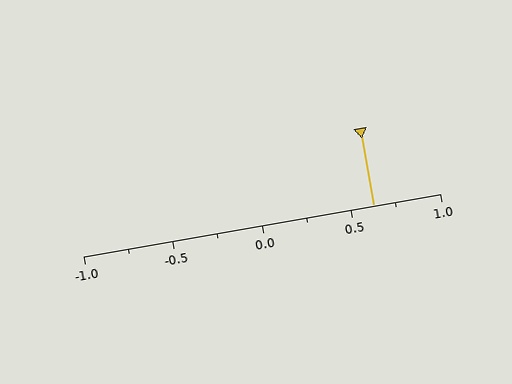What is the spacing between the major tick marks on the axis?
The major ticks are spaced 0.5 apart.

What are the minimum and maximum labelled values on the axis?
The axis runs from -1.0 to 1.0.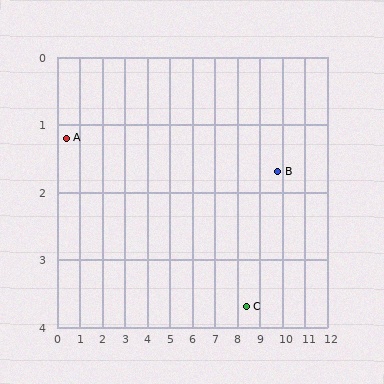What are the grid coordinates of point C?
Point C is at approximately (8.4, 3.7).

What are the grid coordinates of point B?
Point B is at approximately (9.8, 1.7).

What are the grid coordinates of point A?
Point A is at approximately (0.4, 1.2).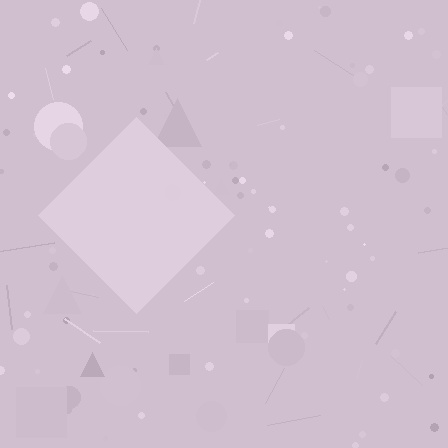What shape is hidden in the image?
A diamond is hidden in the image.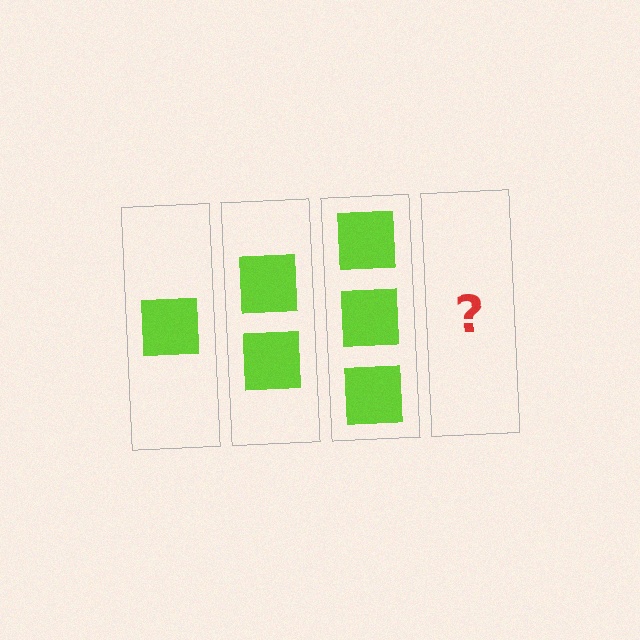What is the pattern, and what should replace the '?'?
The pattern is that each step adds one more square. The '?' should be 4 squares.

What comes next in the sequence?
The next element should be 4 squares.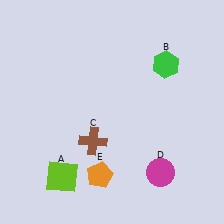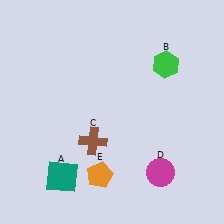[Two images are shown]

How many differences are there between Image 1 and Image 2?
There is 1 difference between the two images.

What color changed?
The square (A) changed from lime in Image 1 to teal in Image 2.